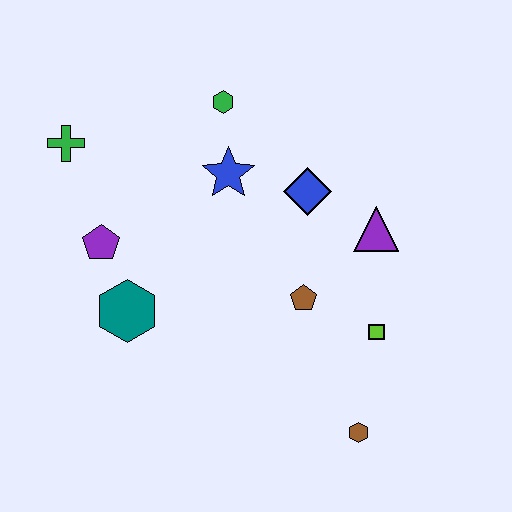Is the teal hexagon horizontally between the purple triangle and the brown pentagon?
No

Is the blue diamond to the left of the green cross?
No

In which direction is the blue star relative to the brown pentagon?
The blue star is above the brown pentagon.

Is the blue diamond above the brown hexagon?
Yes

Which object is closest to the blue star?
The green hexagon is closest to the blue star.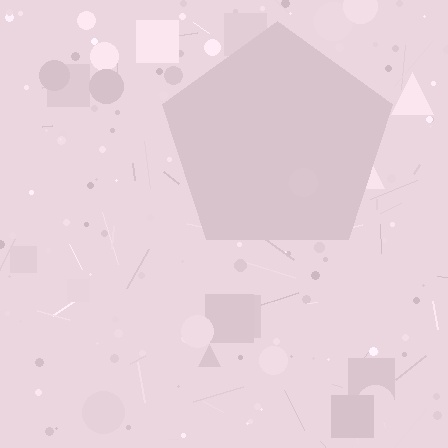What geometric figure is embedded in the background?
A pentagon is embedded in the background.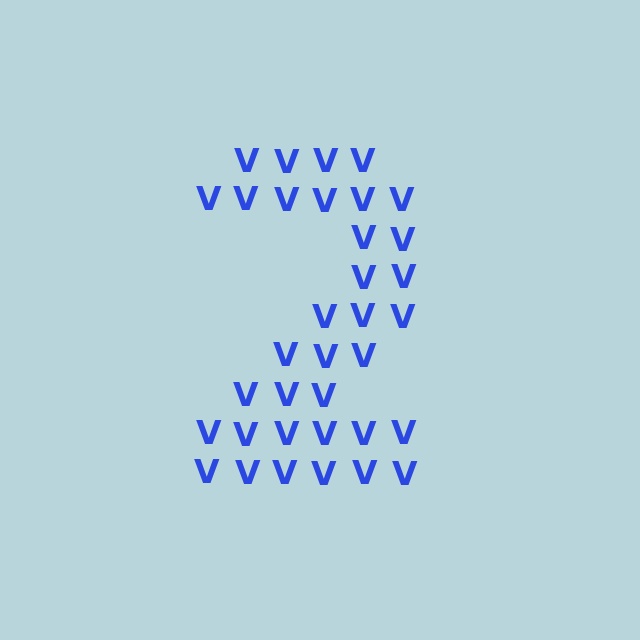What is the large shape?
The large shape is the digit 2.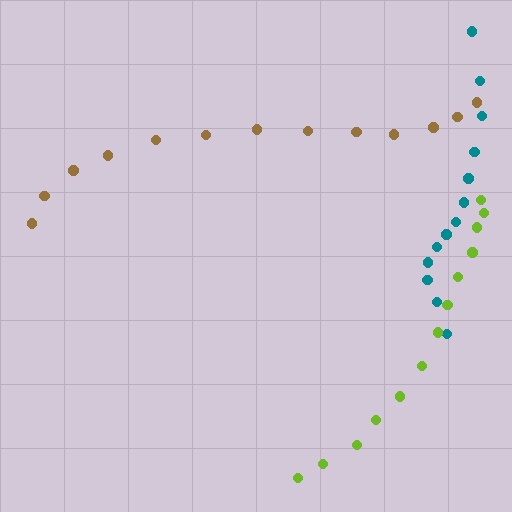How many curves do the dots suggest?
There are 3 distinct paths.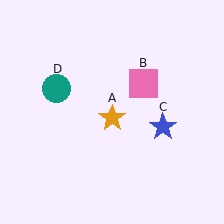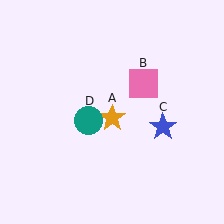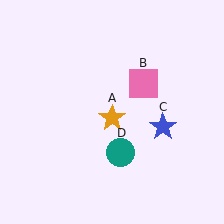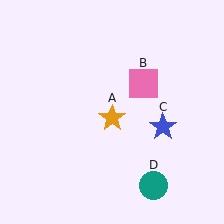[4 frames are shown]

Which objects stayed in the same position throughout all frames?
Orange star (object A) and pink square (object B) and blue star (object C) remained stationary.